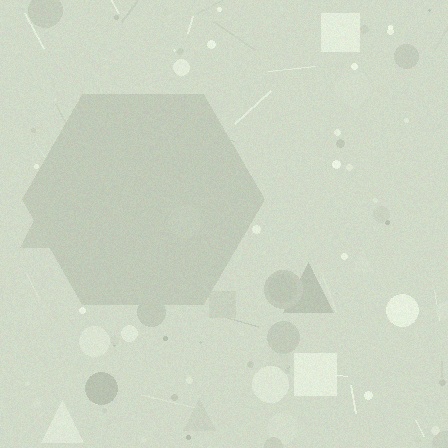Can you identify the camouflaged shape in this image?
The camouflaged shape is a hexagon.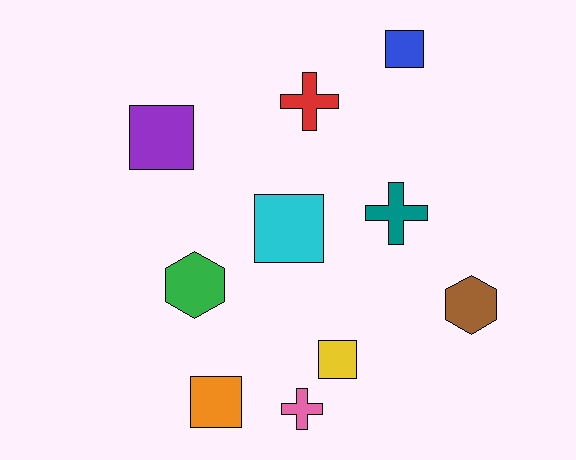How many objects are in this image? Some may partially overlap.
There are 10 objects.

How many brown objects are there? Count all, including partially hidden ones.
There is 1 brown object.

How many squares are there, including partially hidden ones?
There are 5 squares.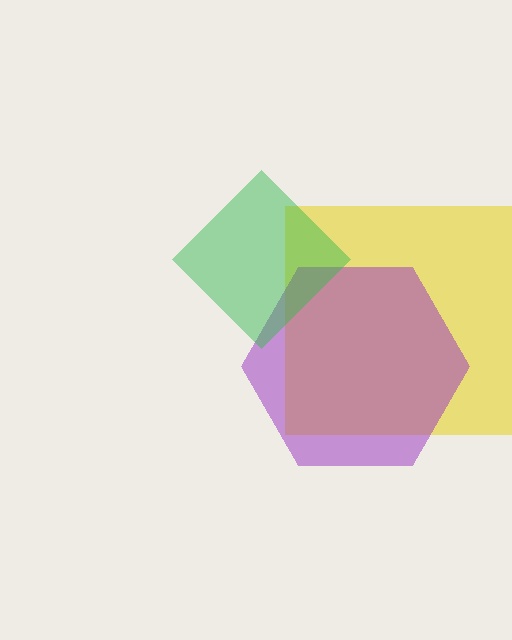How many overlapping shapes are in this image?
There are 3 overlapping shapes in the image.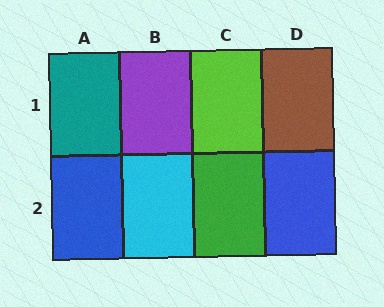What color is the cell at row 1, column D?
Brown.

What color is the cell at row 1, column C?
Lime.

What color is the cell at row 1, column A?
Teal.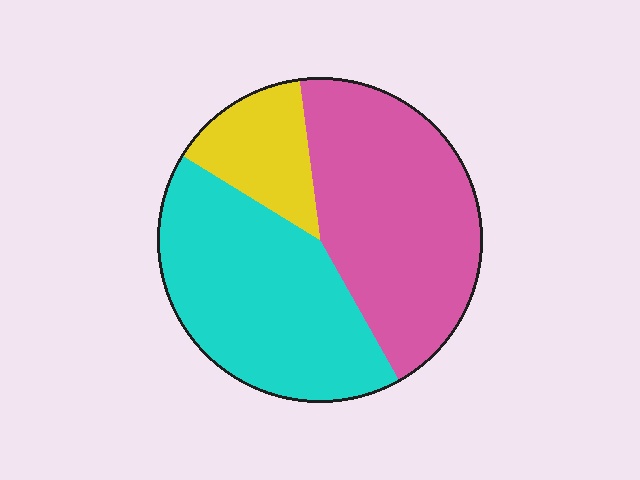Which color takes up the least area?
Yellow, at roughly 15%.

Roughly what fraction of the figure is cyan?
Cyan takes up about two fifths (2/5) of the figure.